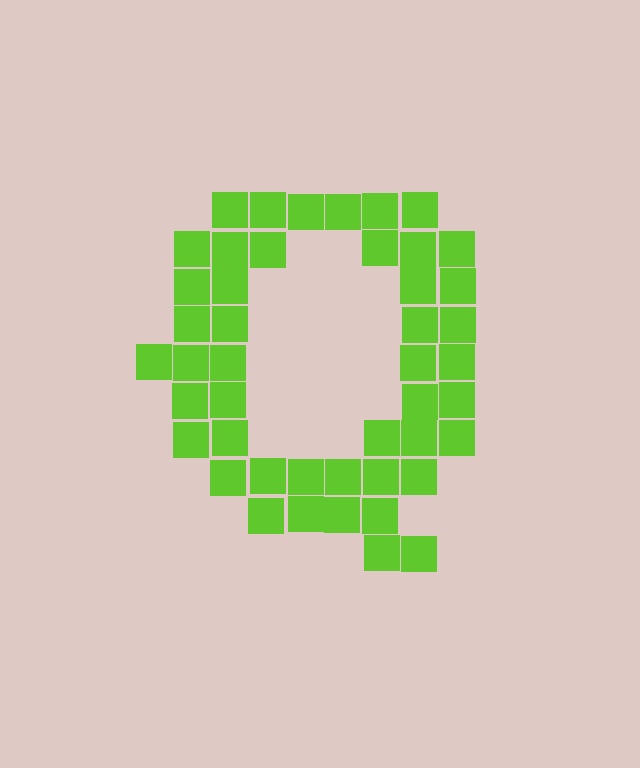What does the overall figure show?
The overall figure shows the letter Q.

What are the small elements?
The small elements are squares.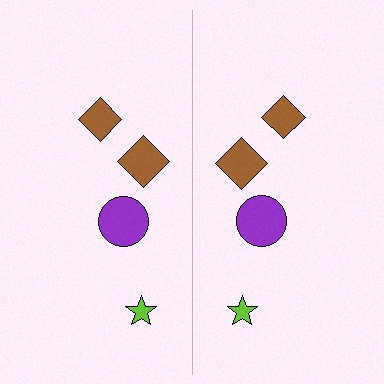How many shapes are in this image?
There are 8 shapes in this image.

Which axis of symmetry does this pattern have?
The pattern has a vertical axis of symmetry running through the center of the image.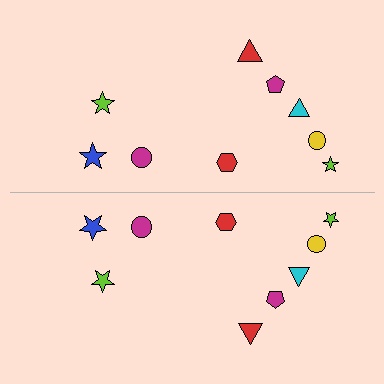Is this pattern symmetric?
Yes, this pattern has bilateral (reflection) symmetry.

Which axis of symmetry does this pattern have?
The pattern has a horizontal axis of symmetry running through the center of the image.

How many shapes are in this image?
There are 18 shapes in this image.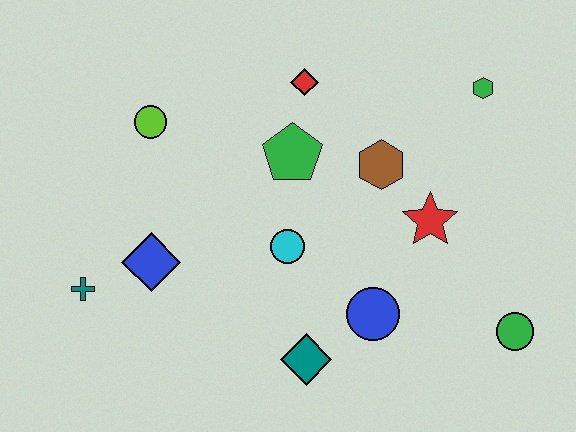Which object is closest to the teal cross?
The blue diamond is closest to the teal cross.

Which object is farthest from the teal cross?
The green hexagon is farthest from the teal cross.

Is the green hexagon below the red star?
No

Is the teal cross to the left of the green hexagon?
Yes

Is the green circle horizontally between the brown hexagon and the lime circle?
No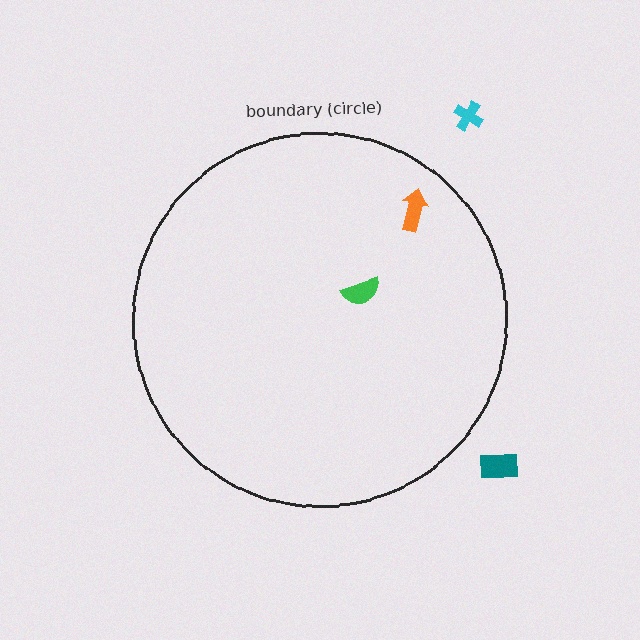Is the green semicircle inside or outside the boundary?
Inside.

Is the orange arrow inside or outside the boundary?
Inside.